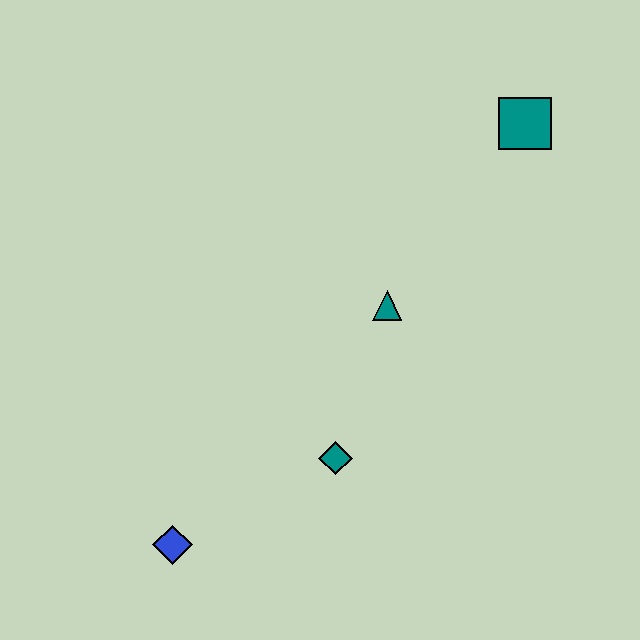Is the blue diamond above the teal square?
No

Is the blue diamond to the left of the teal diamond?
Yes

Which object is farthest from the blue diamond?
The teal square is farthest from the blue diamond.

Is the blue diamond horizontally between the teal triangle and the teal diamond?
No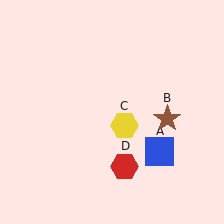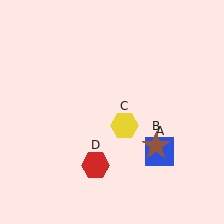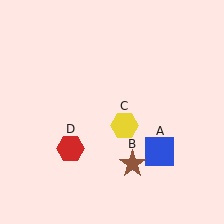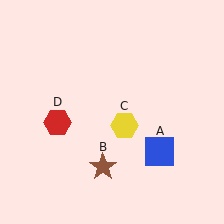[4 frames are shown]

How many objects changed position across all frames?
2 objects changed position: brown star (object B), red hexagon (object D).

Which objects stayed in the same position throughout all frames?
Blue square (object A) and yellow hexagon (object C) remained stationary.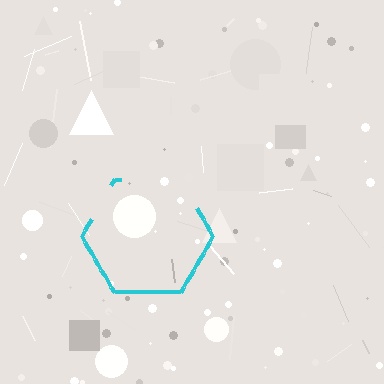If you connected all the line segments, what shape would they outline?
They would outline a hexagon.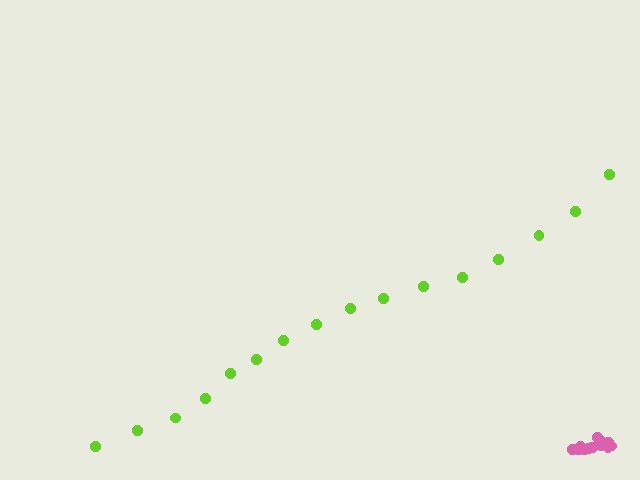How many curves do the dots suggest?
There are 2 distinct paths.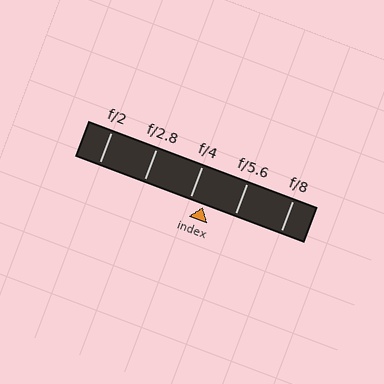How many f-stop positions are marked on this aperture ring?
There are 5 f-stop positions marked.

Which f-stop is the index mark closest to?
The index mark is closest to f/4.